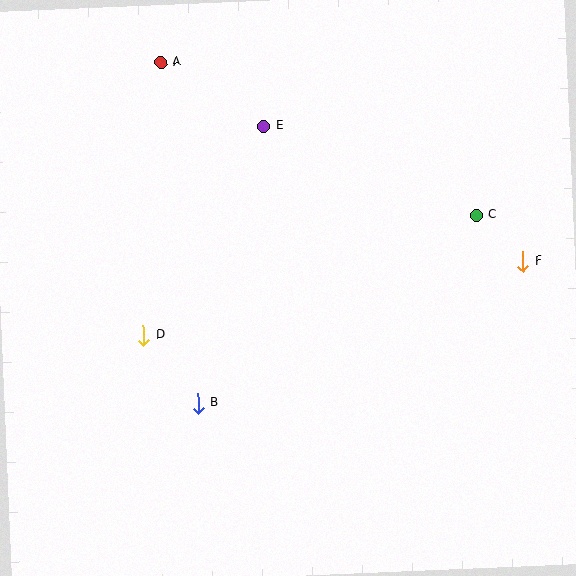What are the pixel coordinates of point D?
Point D is at (144, 336).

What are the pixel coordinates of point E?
Point E is at (264, 126).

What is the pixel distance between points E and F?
The distance between E and F is 292 pixels.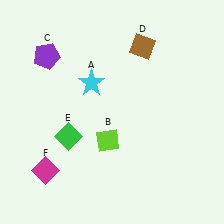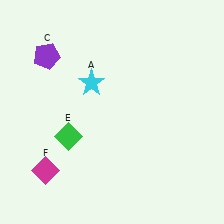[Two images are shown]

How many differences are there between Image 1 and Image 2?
There are 2 differences between the two images.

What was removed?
The lime diamond (B), the brown diamond (D) were removed in Image 2.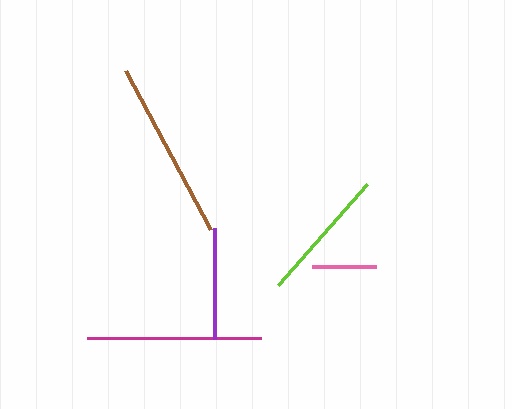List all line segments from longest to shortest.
From longest to shortest: brown, magenta, lime, purple, pink.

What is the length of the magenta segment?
The magenta segment is approximately 174 pixels long.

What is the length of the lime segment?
The lime segment is approximately 134 pixels long.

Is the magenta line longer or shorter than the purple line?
The magenta line is longer than the purple line.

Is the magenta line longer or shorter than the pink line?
The magenta line is longer than the pink line.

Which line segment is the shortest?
The pink line is the shortest at approximately 64 pixels.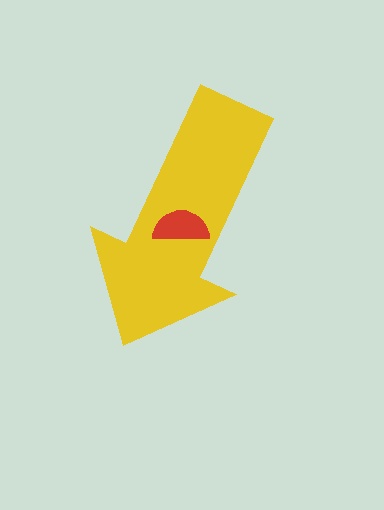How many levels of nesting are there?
2.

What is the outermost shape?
The yellow arrow.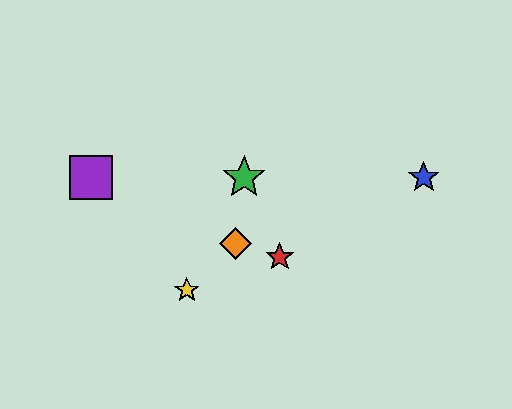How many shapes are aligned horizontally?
3 shapes (the blue star, the green star, the purple square) are aligned horizontally.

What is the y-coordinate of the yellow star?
The yellow star is at y≈290.